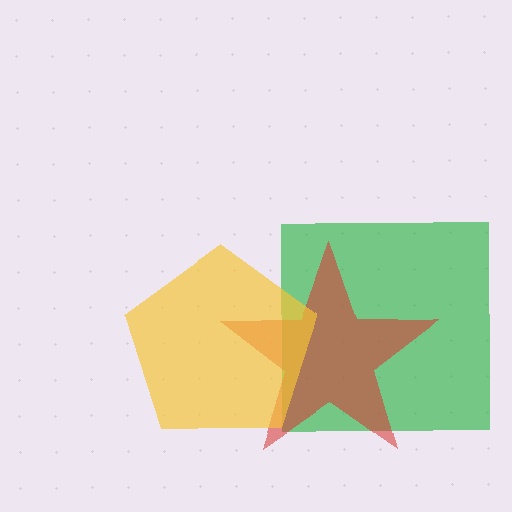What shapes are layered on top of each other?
The layered shapes are: a green square, a red star, a yellow pentagon.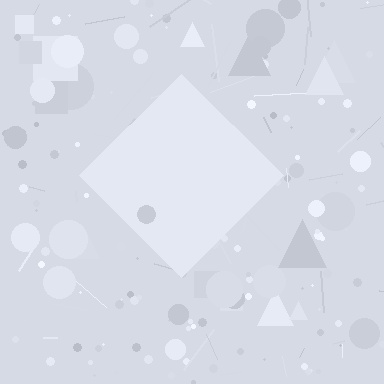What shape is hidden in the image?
A diamond is hidden in the image.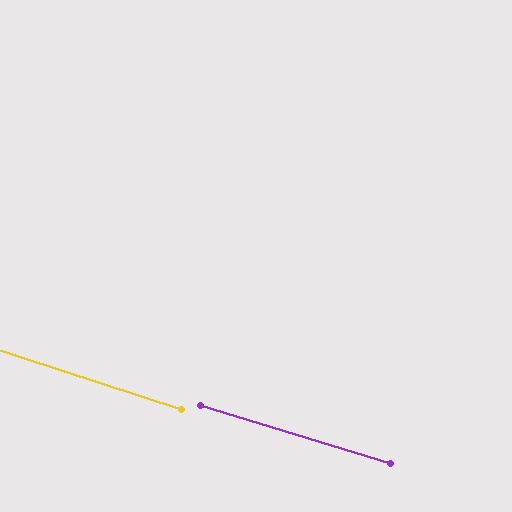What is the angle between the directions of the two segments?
Approximately 1 degree.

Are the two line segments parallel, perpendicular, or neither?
Parallel — their directions differ by only 0.8°.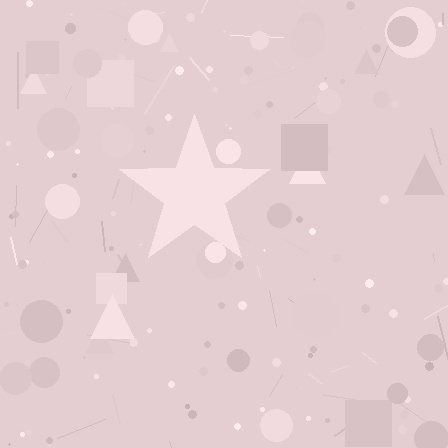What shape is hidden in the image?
A star is hidden in the image.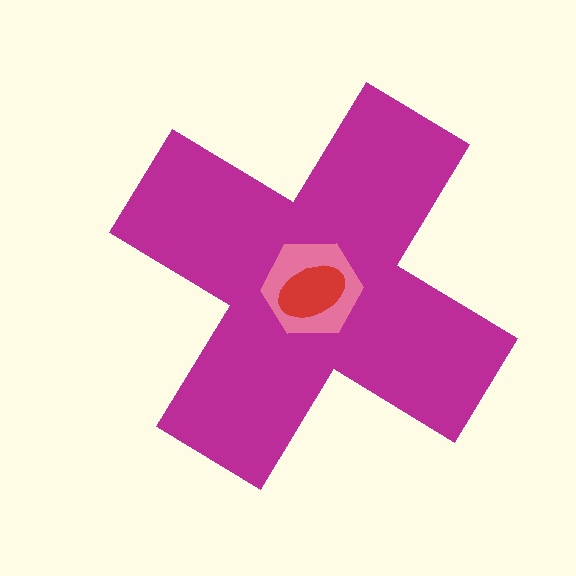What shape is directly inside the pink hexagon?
The red ellipse.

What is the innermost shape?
The red ellipse.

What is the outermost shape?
The magenta cross.